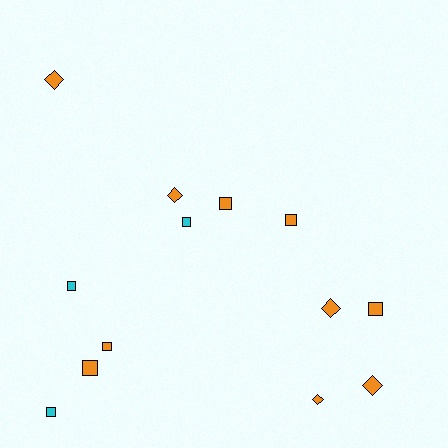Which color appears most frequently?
Orange, with 10 objects.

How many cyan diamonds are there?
There are no cyan diamonds.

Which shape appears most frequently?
Square, with 8 objects.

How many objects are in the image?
There are 13 objects.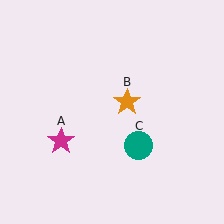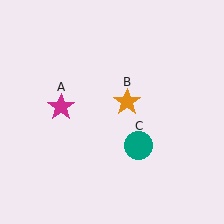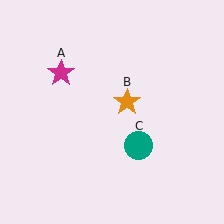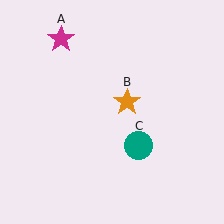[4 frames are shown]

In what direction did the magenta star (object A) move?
The magenta star (object A) moved up.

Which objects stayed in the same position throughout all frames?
Orange star (object B) and teal circle (object C) remained stationary.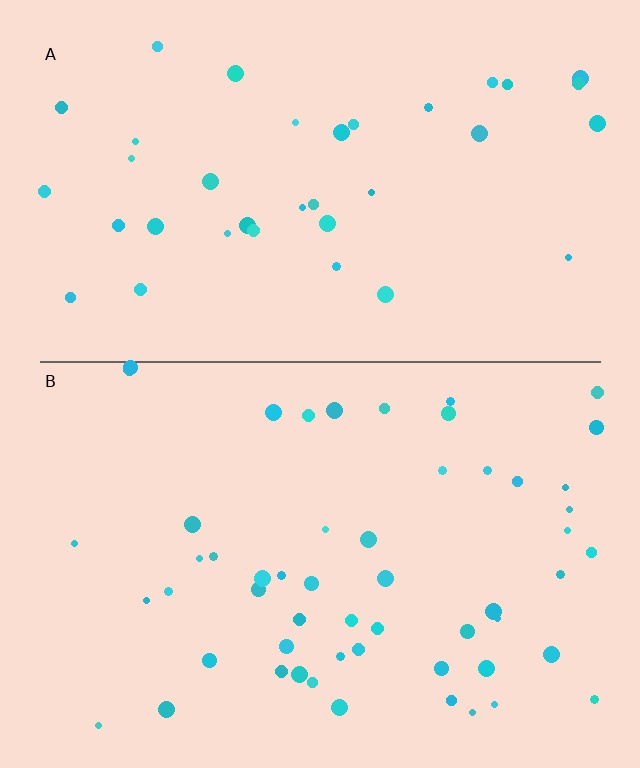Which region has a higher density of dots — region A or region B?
B (the bottom).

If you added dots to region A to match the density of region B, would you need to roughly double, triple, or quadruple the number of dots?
Approximately double.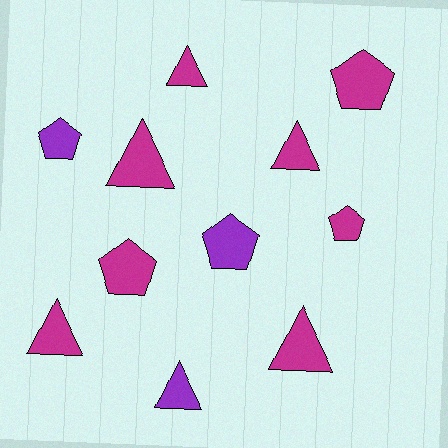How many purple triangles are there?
There is 1 purple triangle.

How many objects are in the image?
There are 11 objects.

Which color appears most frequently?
Magenta, with 8 objects.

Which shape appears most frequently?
Triangle, with 6 objects.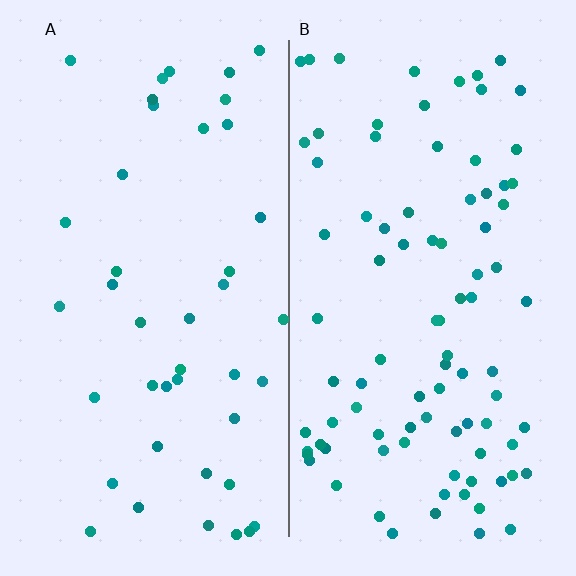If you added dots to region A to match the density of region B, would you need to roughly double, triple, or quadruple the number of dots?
Approximately double.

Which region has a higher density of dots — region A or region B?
B (the right).